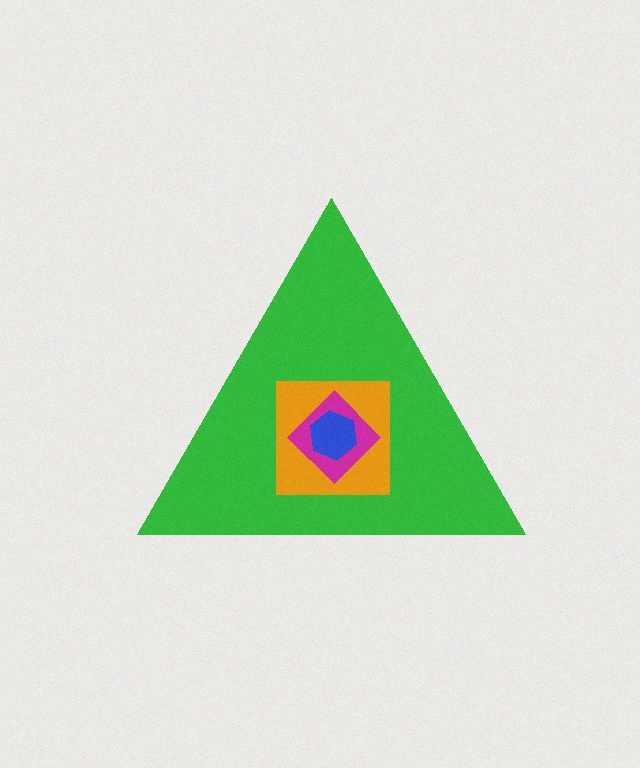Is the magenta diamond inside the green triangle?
Yes.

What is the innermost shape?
The blue hexagon.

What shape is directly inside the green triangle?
The orange square.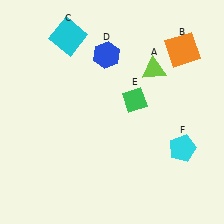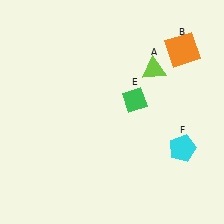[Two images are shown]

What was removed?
The cyan square (C), the blue hexagon (D) were removed in Image 2.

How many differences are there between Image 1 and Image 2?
There are 2 differences between the two images.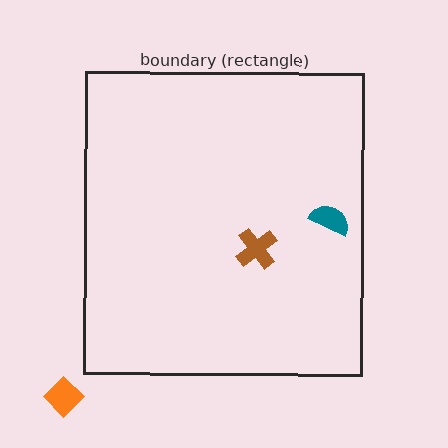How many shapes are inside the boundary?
2 inside, 1 outside.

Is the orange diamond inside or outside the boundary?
Outside.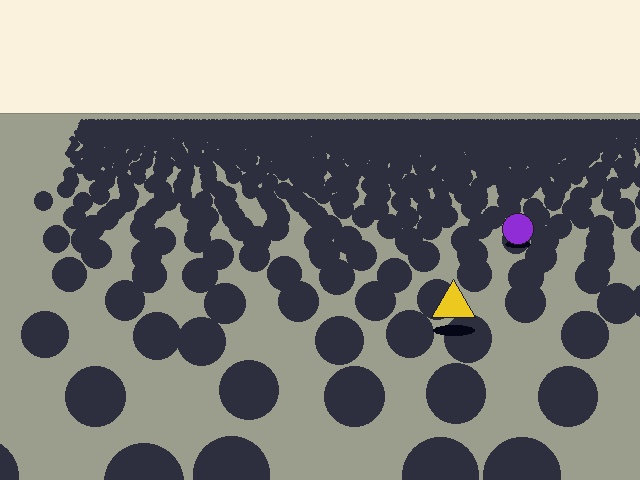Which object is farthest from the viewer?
The purple circle is farthest from the viewer. It appears smaller and the ground texture around it is denser.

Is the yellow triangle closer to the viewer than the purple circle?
Yes. The yellow triangle is closer — you can tell from the texture gradient: the ground texture is coarser near it.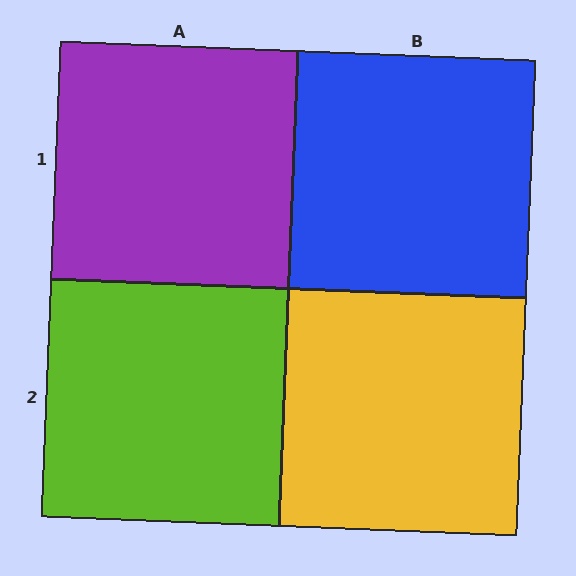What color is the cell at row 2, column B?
Yellow.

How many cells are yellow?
1 cell is yellow.